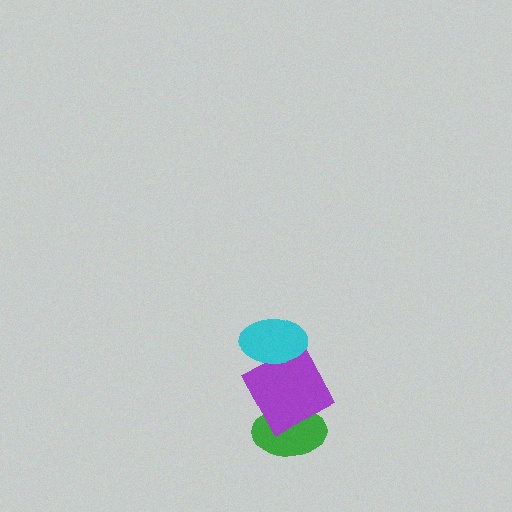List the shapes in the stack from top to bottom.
From top to bottom: the cyan ellipse, the purple square, the green ellipse.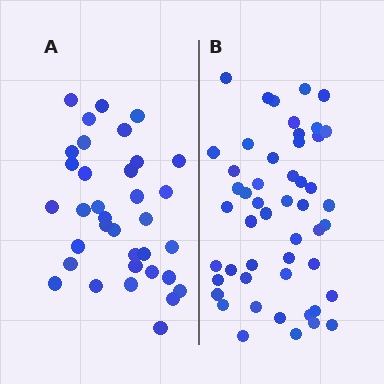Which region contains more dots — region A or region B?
Region B (the right region) has more dots.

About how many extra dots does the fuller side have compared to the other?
Region B has approximately 15 more dots than region A.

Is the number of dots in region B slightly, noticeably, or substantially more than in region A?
Region B has noticeably more, but not dramatically so. The ratio is roughly 1.4 to 1.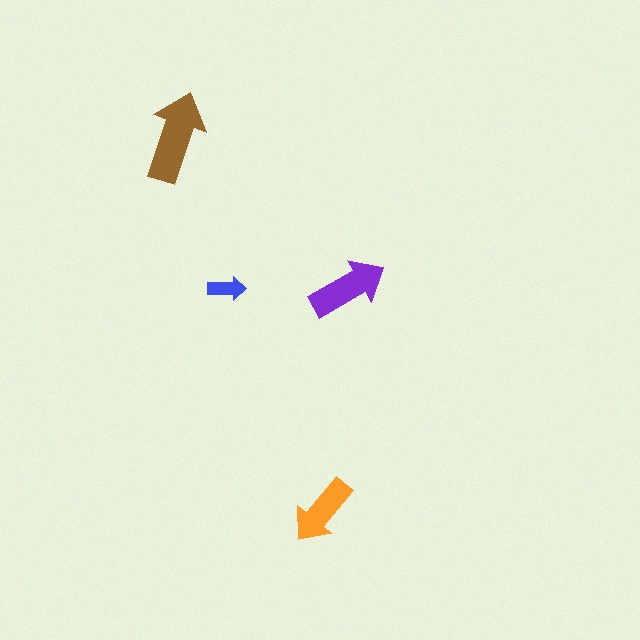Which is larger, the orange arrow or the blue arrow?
The orange one.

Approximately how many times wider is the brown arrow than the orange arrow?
About 1.5 times wider.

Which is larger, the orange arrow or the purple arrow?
The purple one.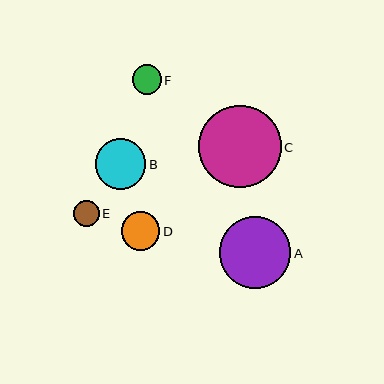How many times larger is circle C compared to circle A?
Circle C is approximately 1.1 times the size of circle A.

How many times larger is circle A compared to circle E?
Circle A is approximately 2.8 times the size of circle E.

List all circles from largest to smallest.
From largest to smallest: C, A, B, D, F, E.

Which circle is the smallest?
Circle E is the smallest with a size of approximately 26 pixels.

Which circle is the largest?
Circle C is the largest with a size of approximately 82 pixels.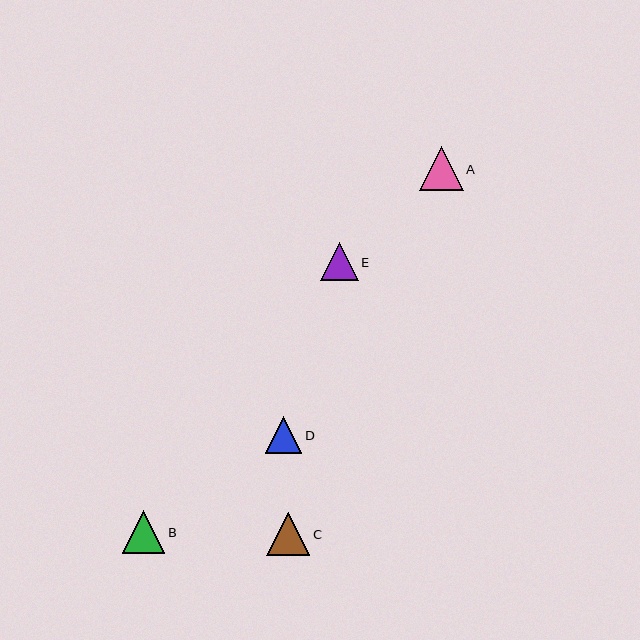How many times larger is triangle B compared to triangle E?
Triangle B is approximately 1.1 times the size of triangle E.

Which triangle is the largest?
Triangle C is the largest with a size of approximately 43 pixels.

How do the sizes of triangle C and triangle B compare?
Triangle C and triangle B are approximately the same size.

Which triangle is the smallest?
Triangle D is the smallest with a size of approximately 36 pixels.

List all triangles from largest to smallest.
From largest to smallest: C, A, B, E, D.